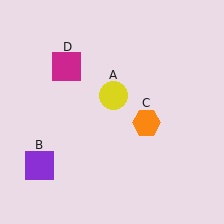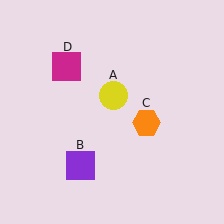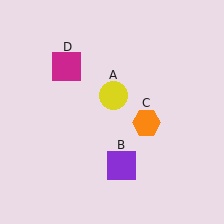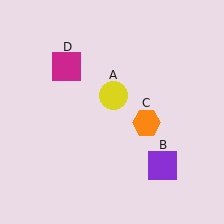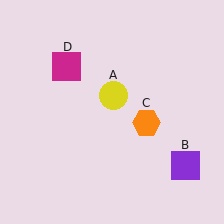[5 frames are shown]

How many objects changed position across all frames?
1 object changed position: purple square (object B).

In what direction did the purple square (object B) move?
The purple square (object B) moved right.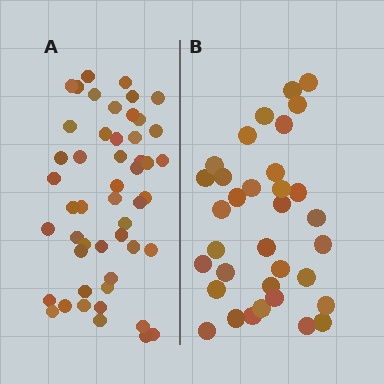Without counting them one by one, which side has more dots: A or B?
Region A (the left region) has more dots.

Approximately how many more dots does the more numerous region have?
Region A has approximately 15 more dots than region B.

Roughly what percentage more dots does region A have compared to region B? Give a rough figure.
About 45% more.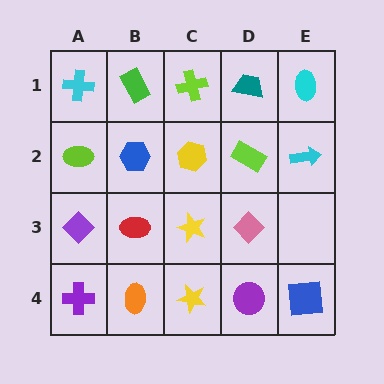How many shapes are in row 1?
5 shapes.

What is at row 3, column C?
A yellow star.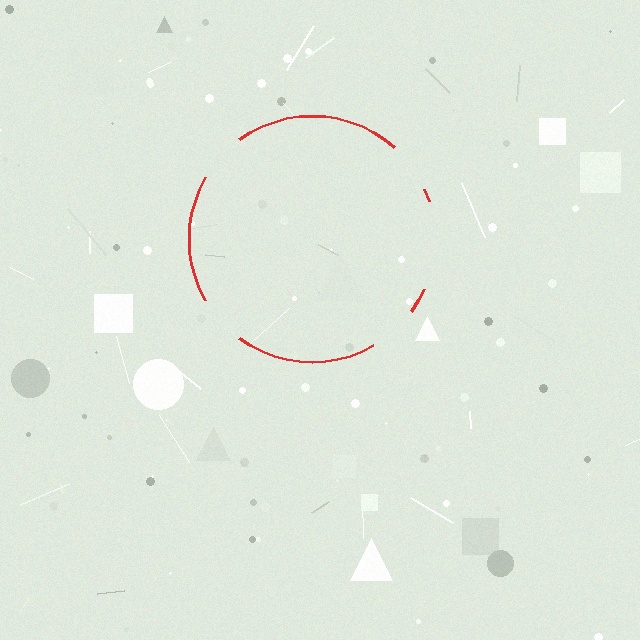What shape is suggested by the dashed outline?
The dashed outline suggests a circle.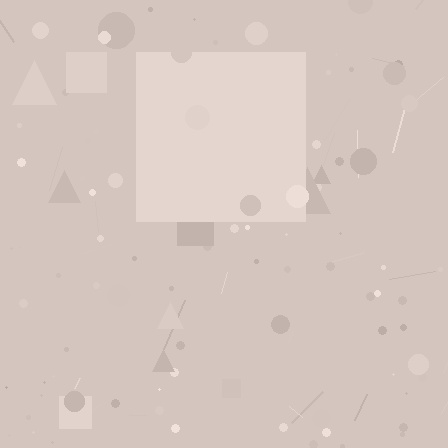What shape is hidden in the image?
A square is hidden in the image.